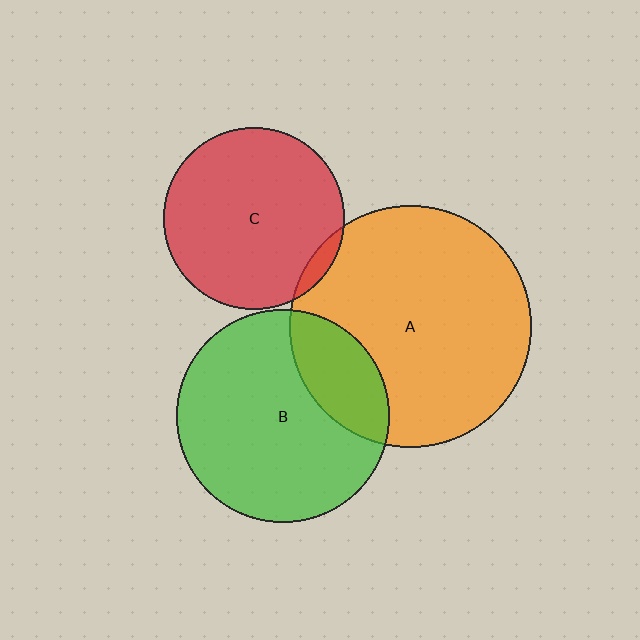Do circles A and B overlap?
Yes.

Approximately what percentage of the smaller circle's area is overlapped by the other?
Approximately 25%.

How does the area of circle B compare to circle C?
Approximately 1.4 times.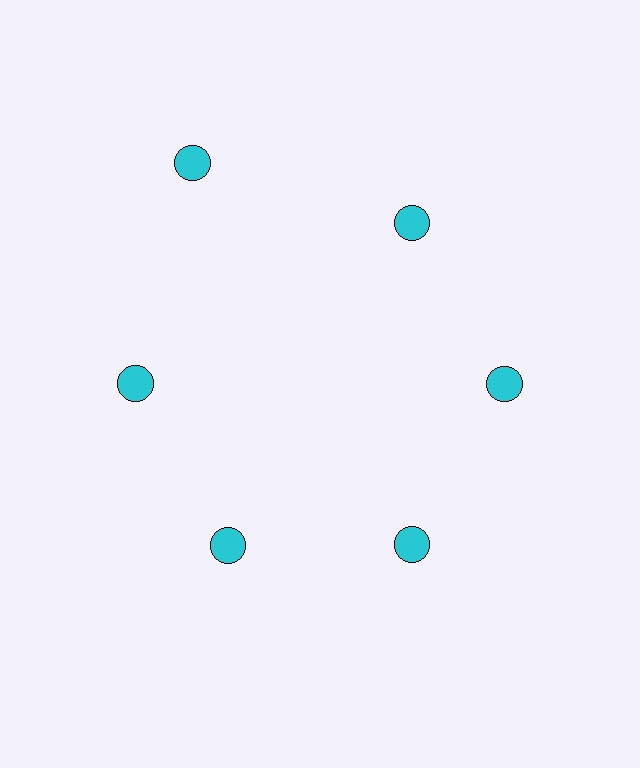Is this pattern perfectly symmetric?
No. The 6 cyan circles are arranged in a ring, but one element near the 11 o'clock position is pushed outward from the center, breaking the 6-fold rotational symmetry.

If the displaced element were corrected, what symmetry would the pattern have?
It would have 6-fold rotational symmetry — the pattern would map onto itself every 60 degrees.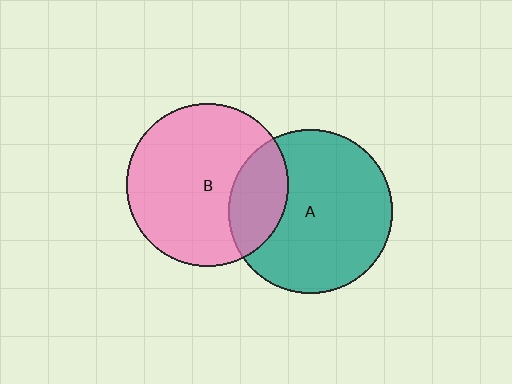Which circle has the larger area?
Circle A (teal).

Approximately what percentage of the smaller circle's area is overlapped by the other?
Approximately 25%.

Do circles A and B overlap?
Yes.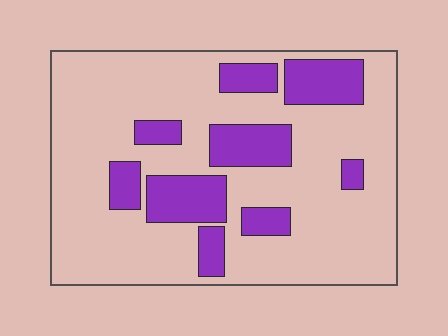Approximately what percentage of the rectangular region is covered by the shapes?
Approximately 25%.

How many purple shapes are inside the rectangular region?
9.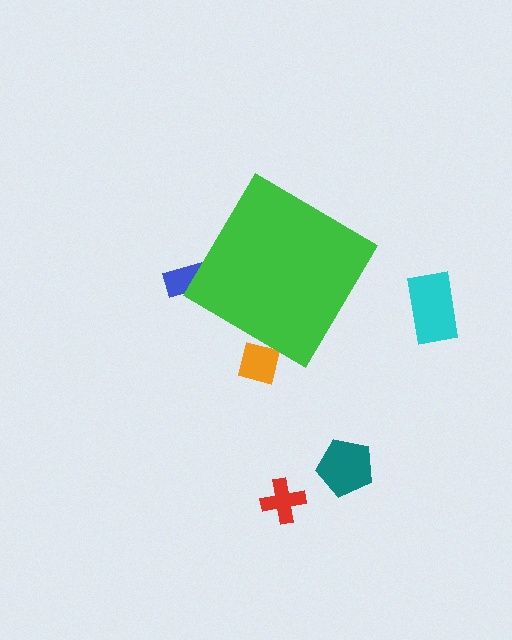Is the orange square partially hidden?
Yes, the orange square is partially hidden behind the green diamond.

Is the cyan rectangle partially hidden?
No, the cyan rectangle is fully visible.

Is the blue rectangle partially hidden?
Yes, the blue rectangle is partially hidden behind the green diamond.